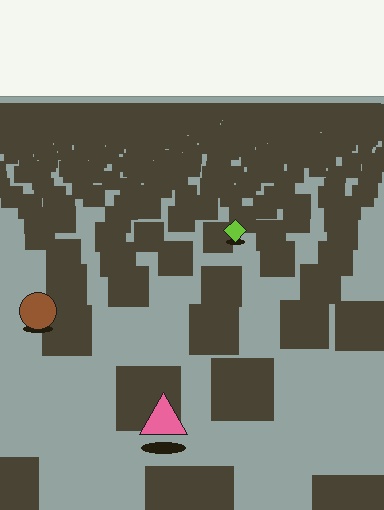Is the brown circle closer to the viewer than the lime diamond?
Yes. The brown circle is closer — you can tell from the texture gradient: the ground texture is coarser near it.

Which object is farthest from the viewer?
The lime diamond is farthest from the viewer. It appears smaller and the ground texture around it is denser.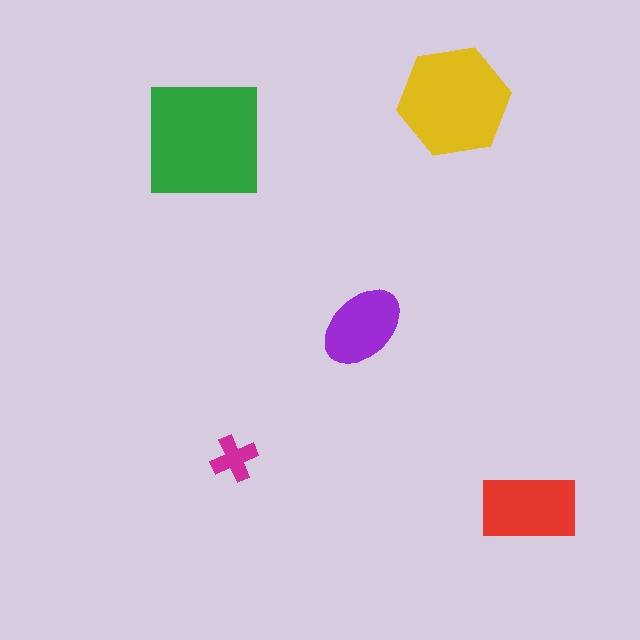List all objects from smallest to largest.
The magenta cross, the purple ellipse, the red rectangle, the yellow hexagon, the green square.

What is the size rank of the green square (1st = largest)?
1st.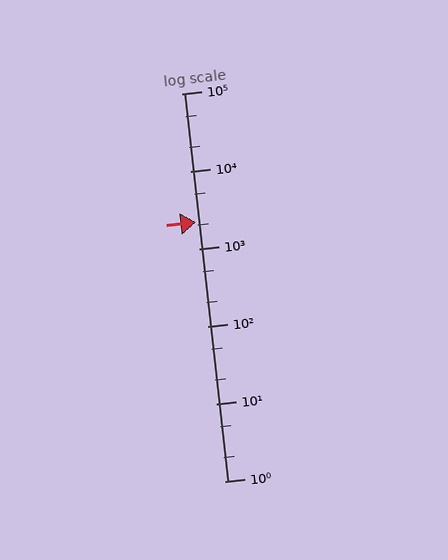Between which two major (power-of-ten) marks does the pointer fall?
The pointer is between 1000 and 10000.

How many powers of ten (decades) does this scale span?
The scale spans 5 decades, from 1 to 100000.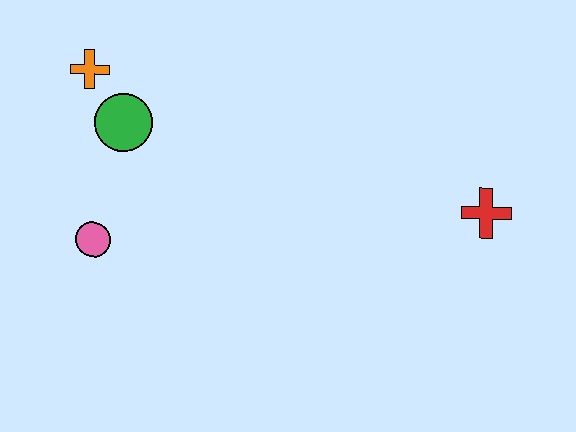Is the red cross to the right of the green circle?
Yes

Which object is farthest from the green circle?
The red cross is farthest from the green circle.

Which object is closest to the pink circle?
The green circle is closest to the pink circle.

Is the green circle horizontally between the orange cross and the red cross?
Yes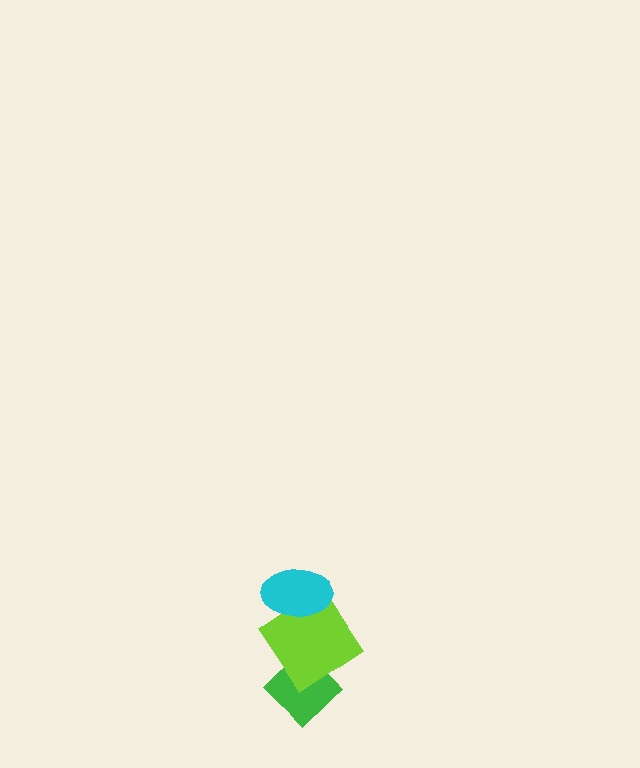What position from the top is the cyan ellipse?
The cyan ellipse is 1st from the top.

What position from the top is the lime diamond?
The lime diamond is 2nd from the top.